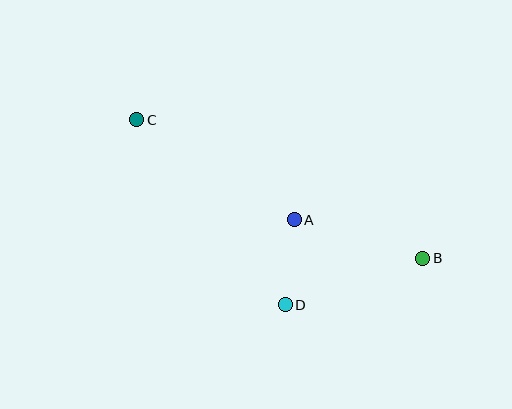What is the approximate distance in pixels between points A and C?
The distance between A and C is approximately 186 pixels.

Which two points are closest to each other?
Points A and D are closest to each other.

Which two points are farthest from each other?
Points B and C are farthest from each other.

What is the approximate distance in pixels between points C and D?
The distance between C and D is approximately 237 pixels.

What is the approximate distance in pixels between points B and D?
The distance between B and D is approximately 145 pixels.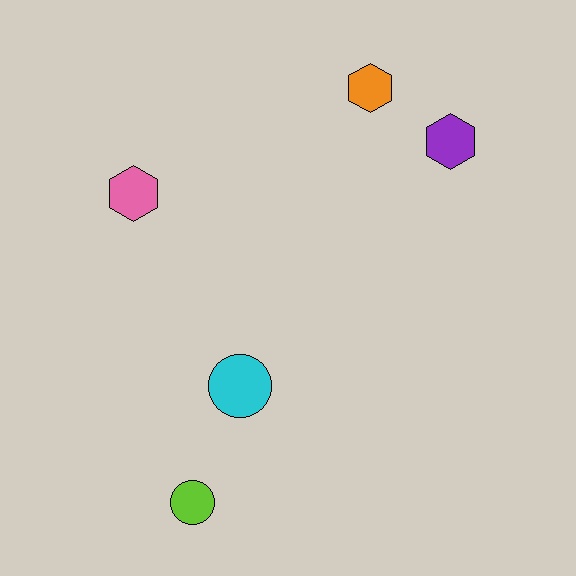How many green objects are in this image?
There are no green objects.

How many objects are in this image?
There are 5 objects.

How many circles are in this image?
There are 2 circles.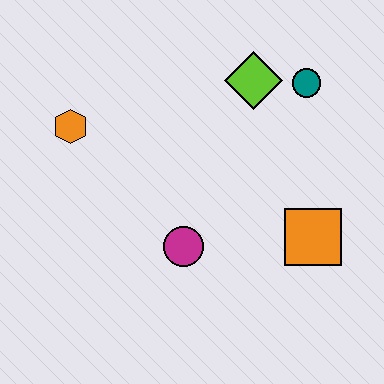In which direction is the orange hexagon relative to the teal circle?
The orange hexagon is to the left of the teal circle.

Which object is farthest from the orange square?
The orange hexagon is farthest from the orange square.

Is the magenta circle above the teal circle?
No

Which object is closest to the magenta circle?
The orange square is closest to the magenta circle.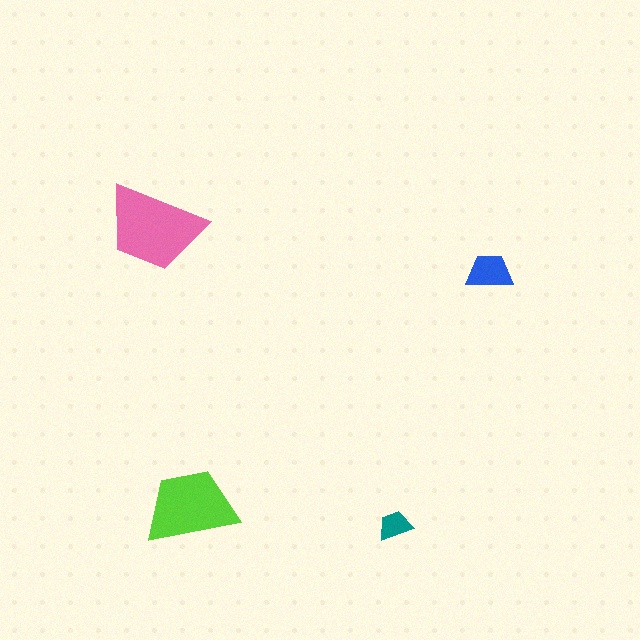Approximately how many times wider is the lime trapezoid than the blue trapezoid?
About 2 times wider.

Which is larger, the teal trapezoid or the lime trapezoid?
The lime one.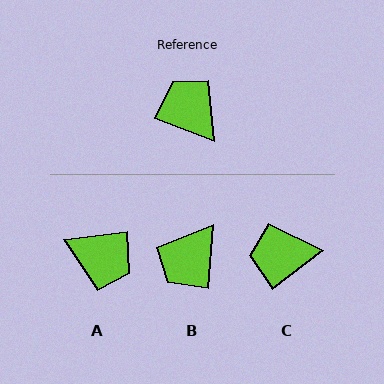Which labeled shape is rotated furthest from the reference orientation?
A, about 153 degrees away.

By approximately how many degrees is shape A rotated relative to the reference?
Approximately 153 degrees clockwise.